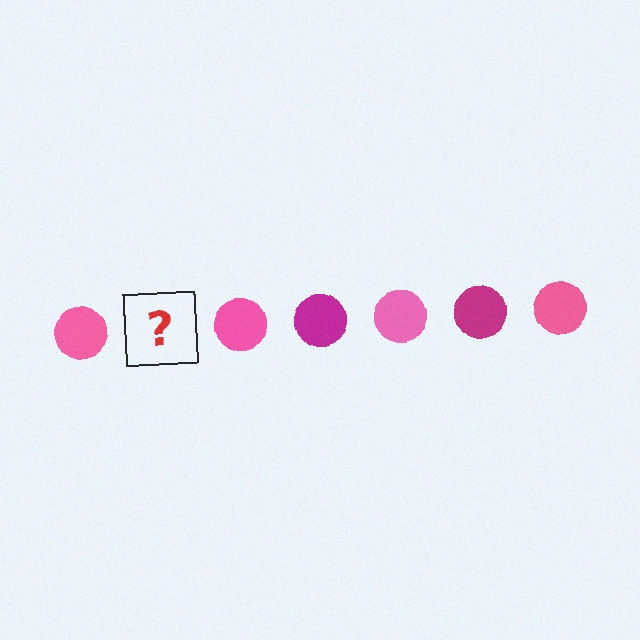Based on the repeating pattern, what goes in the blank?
The blank should be a magenta circle.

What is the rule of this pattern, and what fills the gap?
The rule is that the pattern cycles through pink, magenta circles. The gap should be filled with a magenta circle.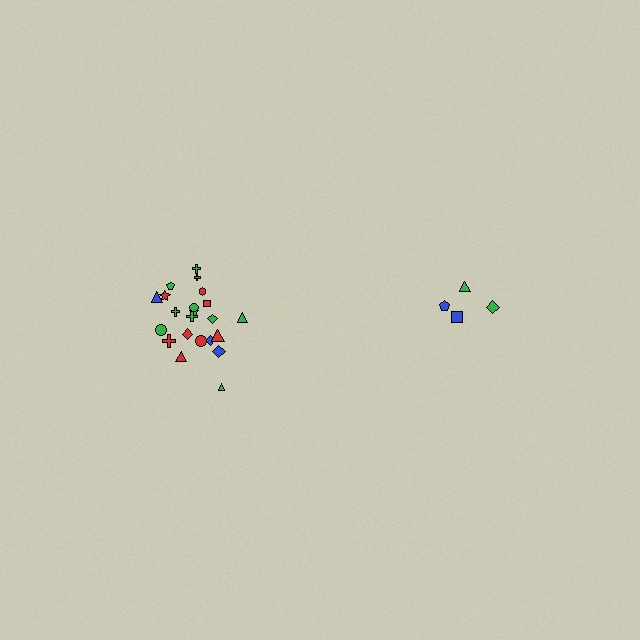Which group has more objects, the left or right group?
The left group.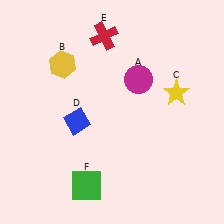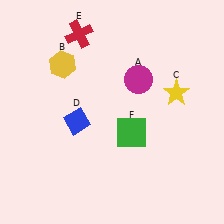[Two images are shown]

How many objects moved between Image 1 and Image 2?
2 objects moved between the two images.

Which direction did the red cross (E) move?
The red cross (E) moved left.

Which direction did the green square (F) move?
The green square (F) moved up.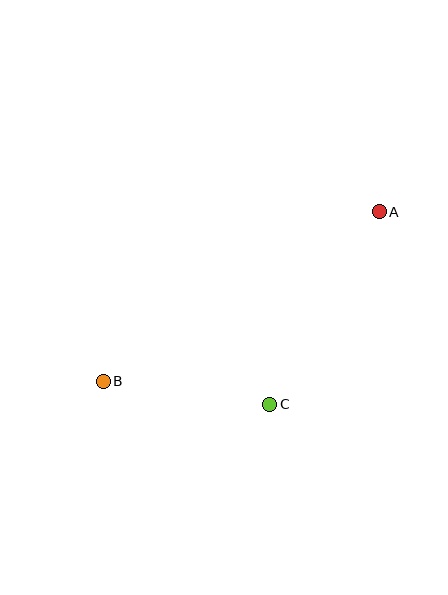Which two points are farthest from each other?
Points A and B are farthest from each other.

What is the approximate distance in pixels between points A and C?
The distance between A and C is approximately 222 pixels.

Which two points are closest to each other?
Points B and C are closest to each other.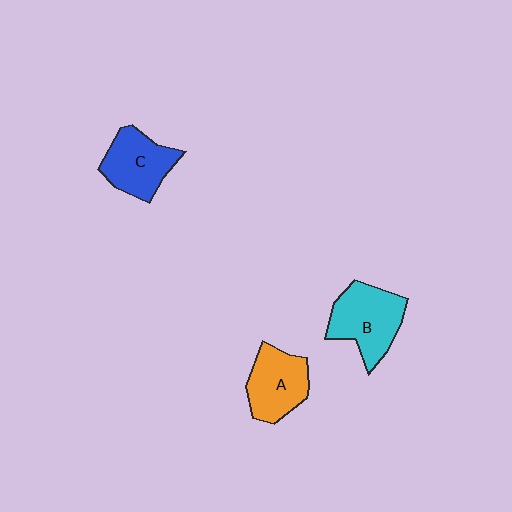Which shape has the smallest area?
Shape A (orange).